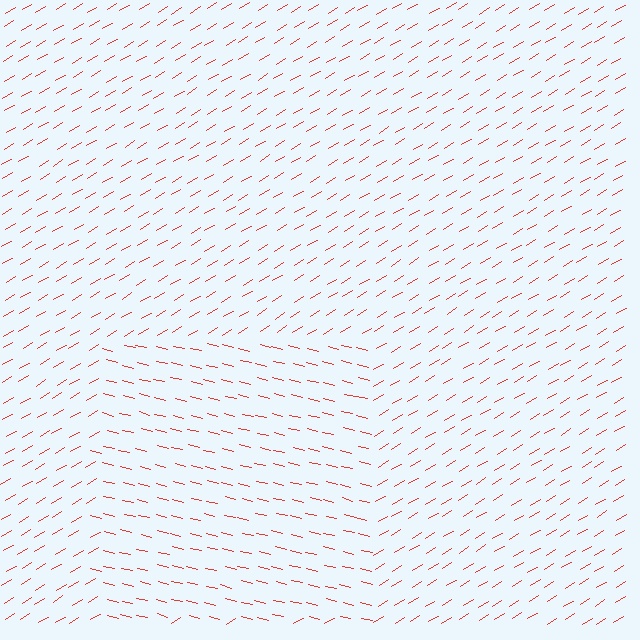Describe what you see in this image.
The image is filled with small red line segments. A rectangle region in the image has lines oriented differently from the surrounding lines, creating a visible texture boundary.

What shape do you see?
I see a rectangle.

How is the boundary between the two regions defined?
The boundary is defined purely by a change in line orientation (approximately 45 degrees difference). All lines are the same color and thickness.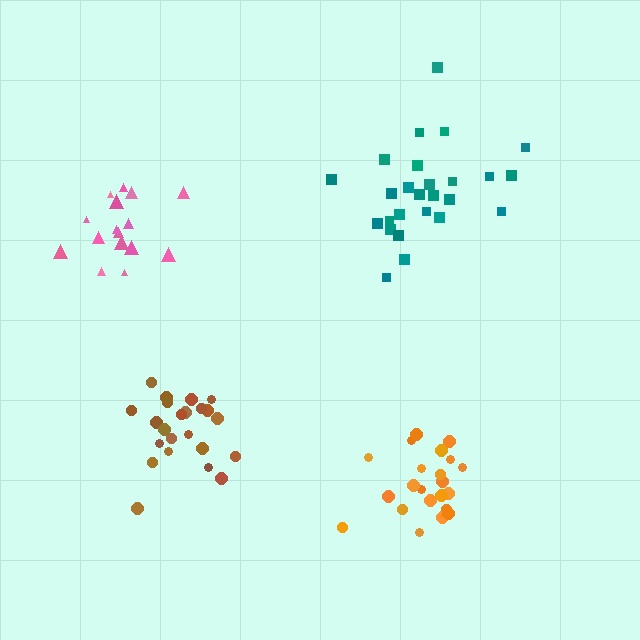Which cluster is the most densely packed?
Brown.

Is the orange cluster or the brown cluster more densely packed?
Brown.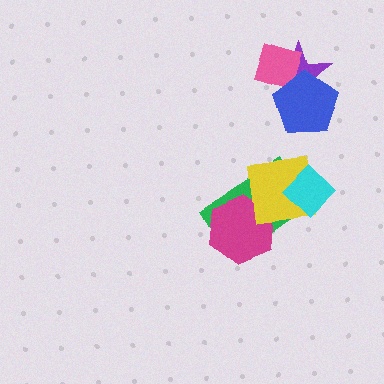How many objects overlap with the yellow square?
3 objects overlap with the yellow square.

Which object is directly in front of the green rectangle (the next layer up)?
The magenta hexagon is directly in front of the green rectangle.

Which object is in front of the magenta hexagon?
The yellow square is in front of the magenta hexagon.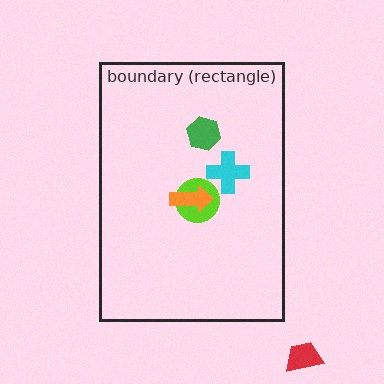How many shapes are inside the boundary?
4 inside, 1 outside.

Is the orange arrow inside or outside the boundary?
Inside.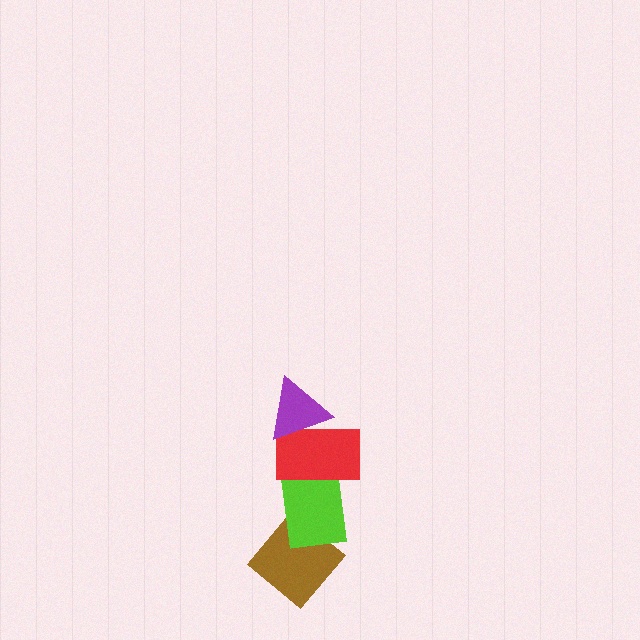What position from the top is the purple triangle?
The purple triangle is 1st from the top.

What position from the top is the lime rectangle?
The lime rectangle is 3rd from the top.